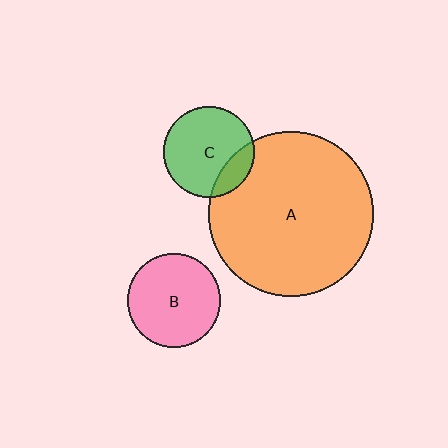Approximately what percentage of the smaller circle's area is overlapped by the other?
Approximately 20%.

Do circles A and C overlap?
Yes.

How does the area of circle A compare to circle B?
Approximately 3.1 times.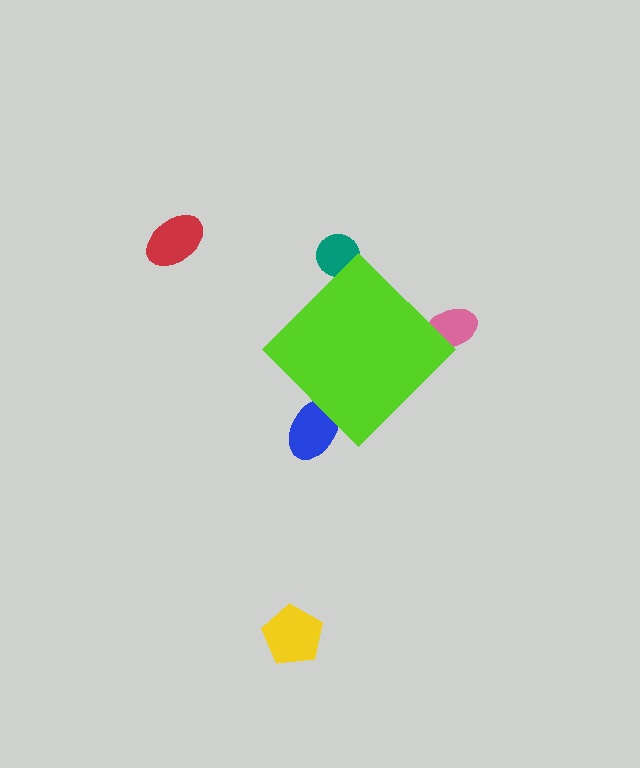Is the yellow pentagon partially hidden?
No, the yellow pentagon is fully visible.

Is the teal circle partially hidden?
Yes, the teal circle is partially hidden behind the lime diamond.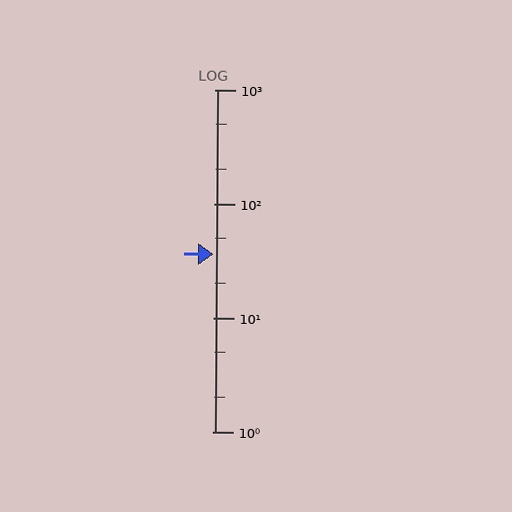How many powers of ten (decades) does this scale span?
The scale spans 3 decades, from 1 to 1000.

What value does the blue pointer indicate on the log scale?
The pointer indicates approximately 36.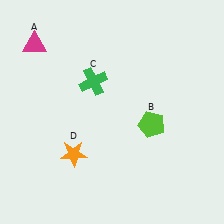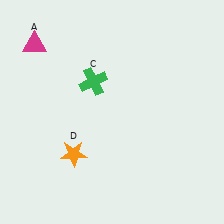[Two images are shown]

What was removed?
The lime pentagon (B) was removed in Image 2.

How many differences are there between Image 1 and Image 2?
There is 1 difference between the two images.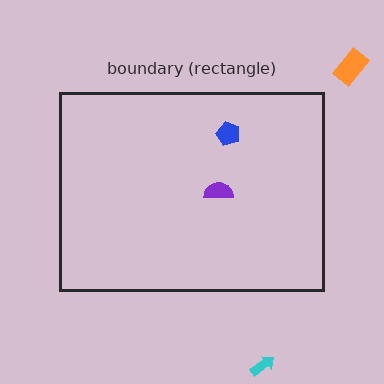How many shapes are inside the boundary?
2 inside, 2 outside.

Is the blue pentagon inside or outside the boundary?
Inside.